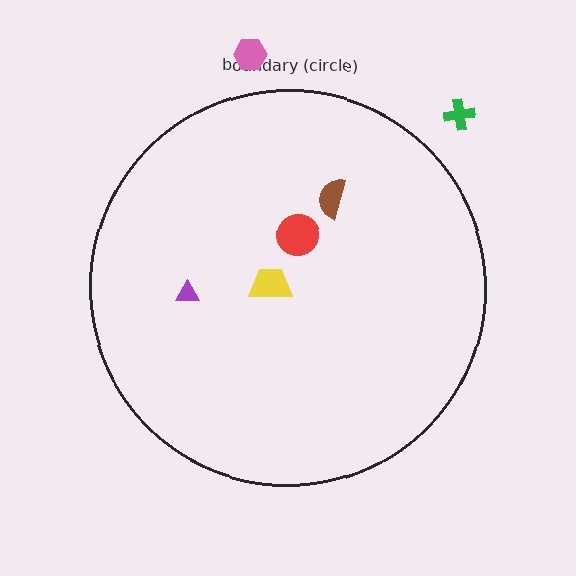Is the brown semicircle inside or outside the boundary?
Inside.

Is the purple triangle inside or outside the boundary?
Inside.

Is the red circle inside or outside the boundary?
Inside.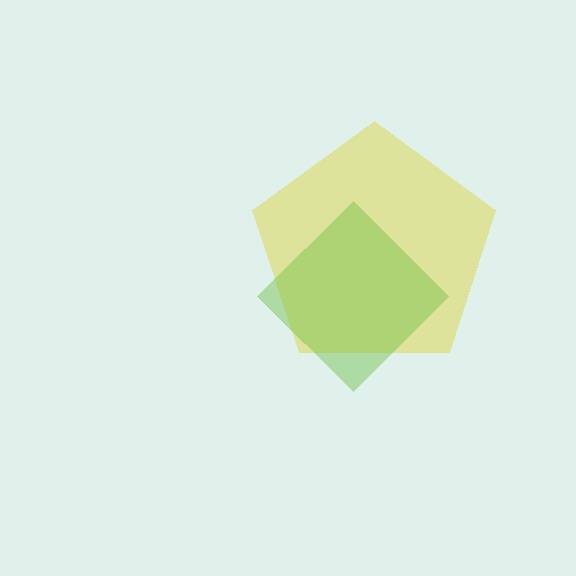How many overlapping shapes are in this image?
There are 2 overlapping shapes in the image.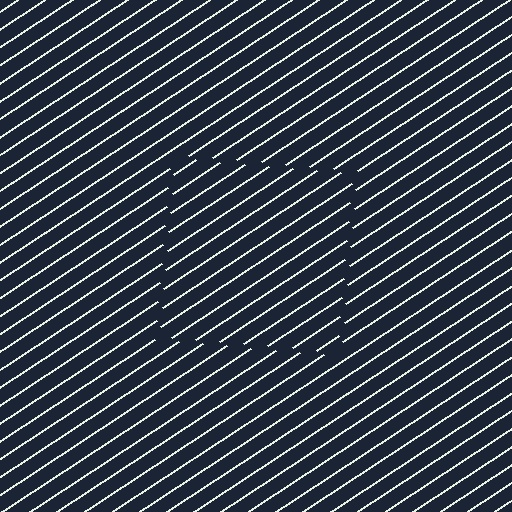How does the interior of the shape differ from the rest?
The interior of the shape contains the same grating, shifted by half a period — the contour is defined by the phase discontinuity where line-ends from the inner and outer gratings abut.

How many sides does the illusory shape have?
4 sides — the line-ends trace a square.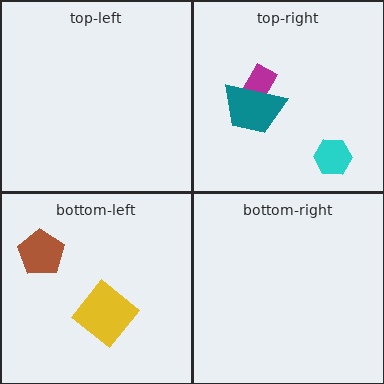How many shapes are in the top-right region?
3.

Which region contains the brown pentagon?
The bottom-left region.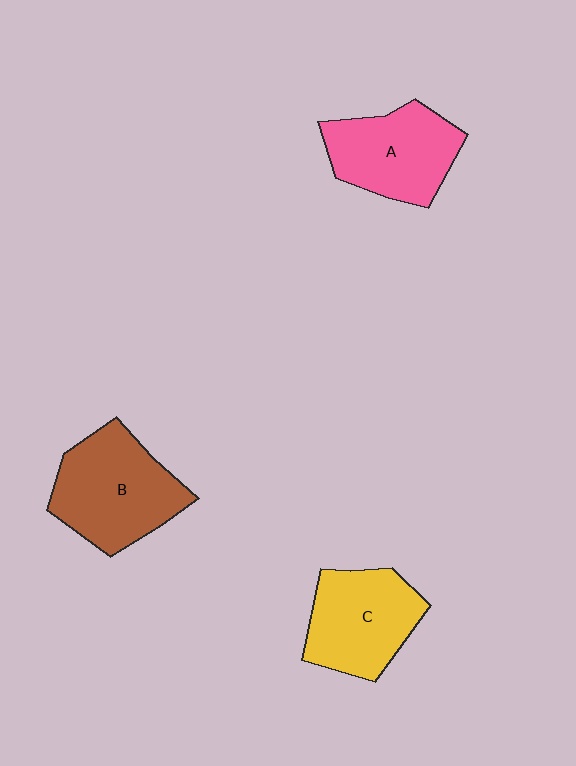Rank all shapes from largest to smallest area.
From largest to smallest: B (brown), A (pink), C (yellow).